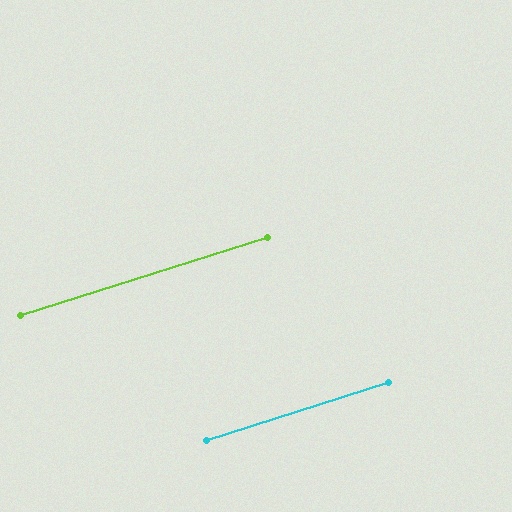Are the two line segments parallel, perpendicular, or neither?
Parallel — their directions differ by only 0.0°.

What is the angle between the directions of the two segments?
Approximately 0 degrees.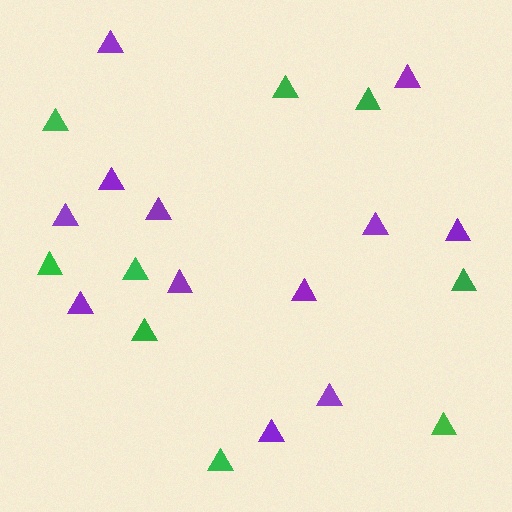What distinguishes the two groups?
There are 2 groups: one group of green triangles (9) and one group of purple triangles (12).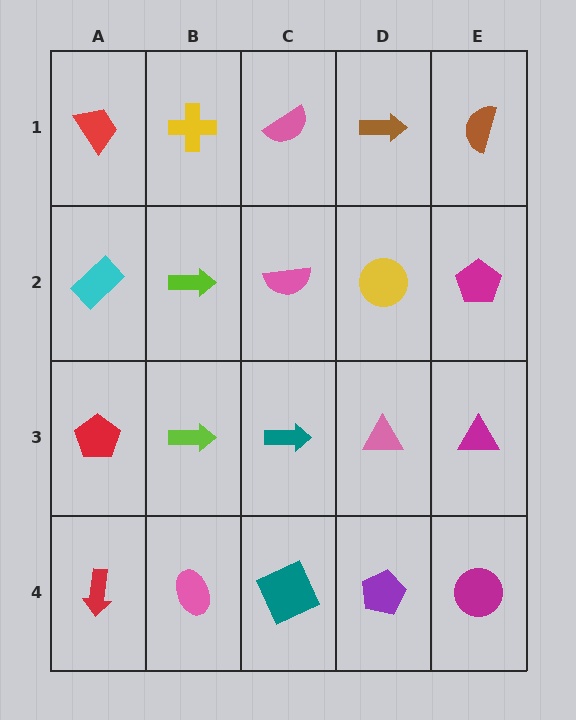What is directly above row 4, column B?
A lime arrow.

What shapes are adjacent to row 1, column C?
A pink semicircle (row 2, column C), a yellow cross (row 1, column B), a brown arrow (row 1, column D).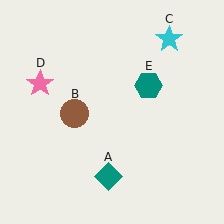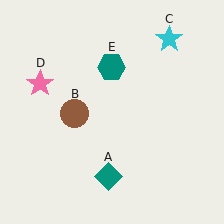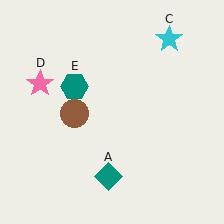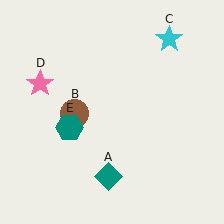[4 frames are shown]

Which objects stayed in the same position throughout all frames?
Teal diamond (object A) and brown circle (object B) and cyan star (object C) and pink star (object D) remained stationary.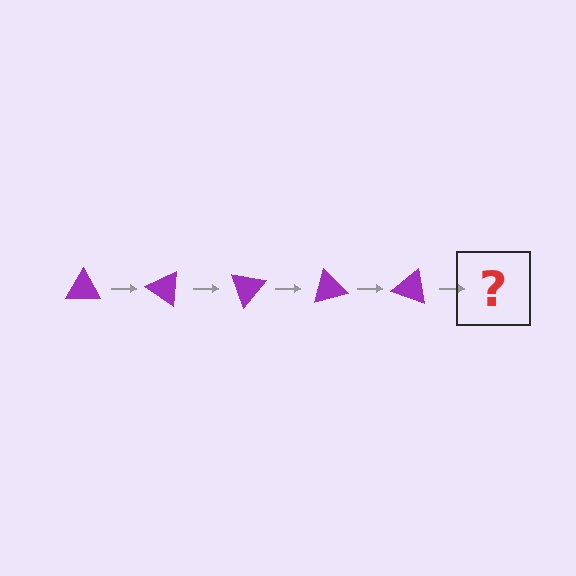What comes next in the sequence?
The next element should be a purple triangle rotated 175 degrees.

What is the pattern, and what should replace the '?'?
The pattern is that the triangle rotates 35 degrees each step. The '?' should be a purple triangle rotated 175 degrees.